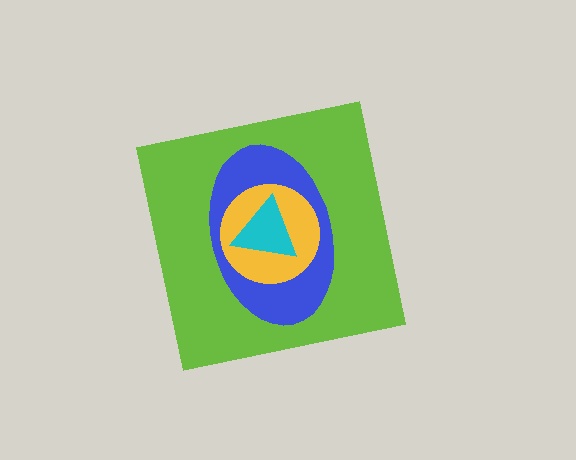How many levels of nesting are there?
4.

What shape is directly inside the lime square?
The blue ellipse.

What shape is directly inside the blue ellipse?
The yellow circle.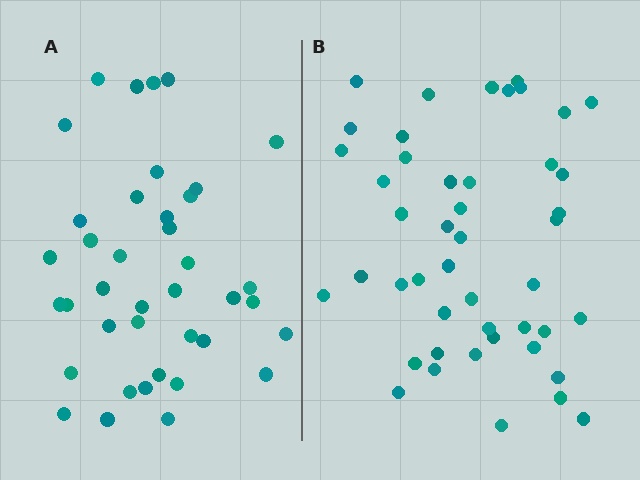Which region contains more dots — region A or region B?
Region B (the right region) has more dots.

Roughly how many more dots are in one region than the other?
Region B has roughly 8 or so more dots than region A.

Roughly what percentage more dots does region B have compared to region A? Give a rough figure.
About 20% more.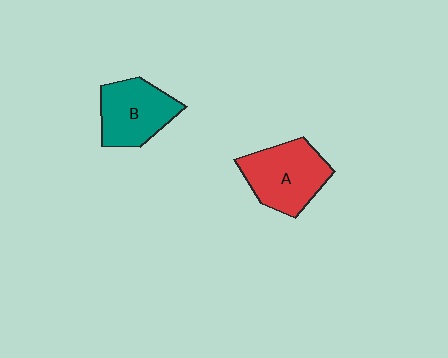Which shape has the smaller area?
Shape B (teal).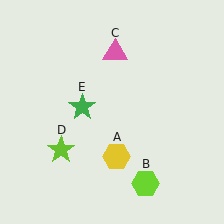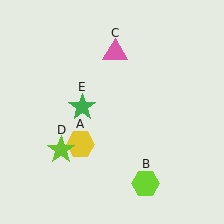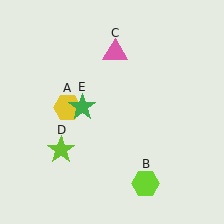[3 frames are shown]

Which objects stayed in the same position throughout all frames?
Lime hexagon (object B) and pink triangle (object C) and lime star (object D) and green star (object E) remained stationary.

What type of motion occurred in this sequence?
The yellow hexagon (object A) rotated clockwise around the center of the scene.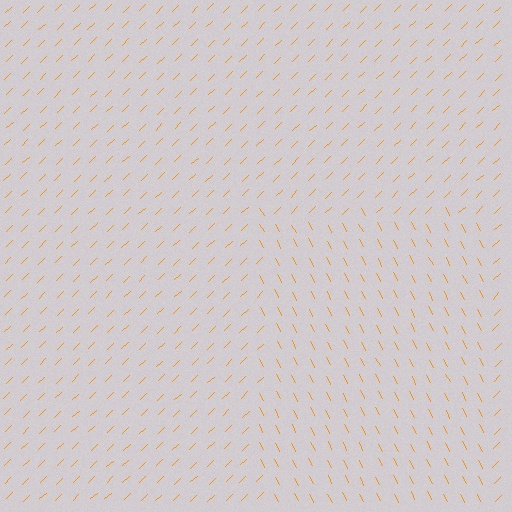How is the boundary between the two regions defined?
The boundary is defined purely by a change in line orientation (approximately 74 degrees difference). All lines are the same color and thickness.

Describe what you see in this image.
The image is filled with small orange line segments. A rectangle region in the image has lines oriented differently from the surrounding lines, creating a visible texture boundary.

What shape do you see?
I see a rectangle.